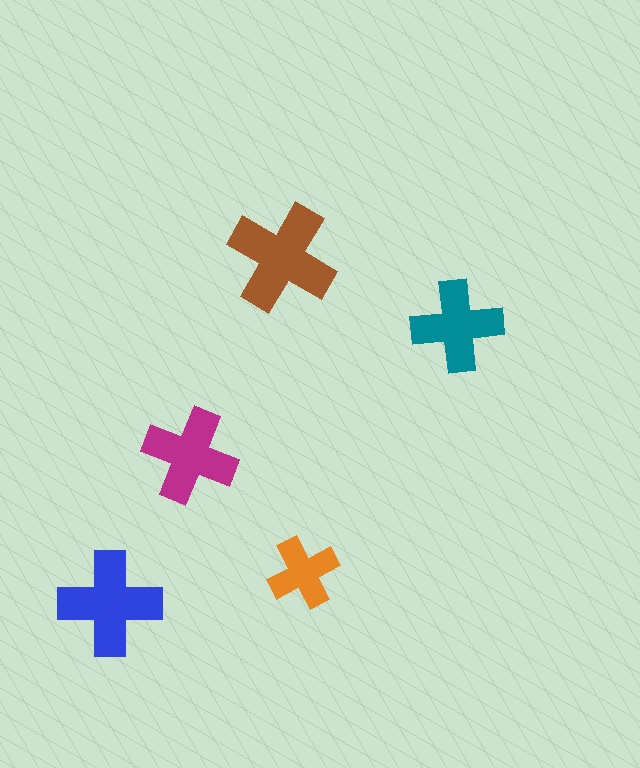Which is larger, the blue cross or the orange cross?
The blue one.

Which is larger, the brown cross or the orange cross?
The brown one.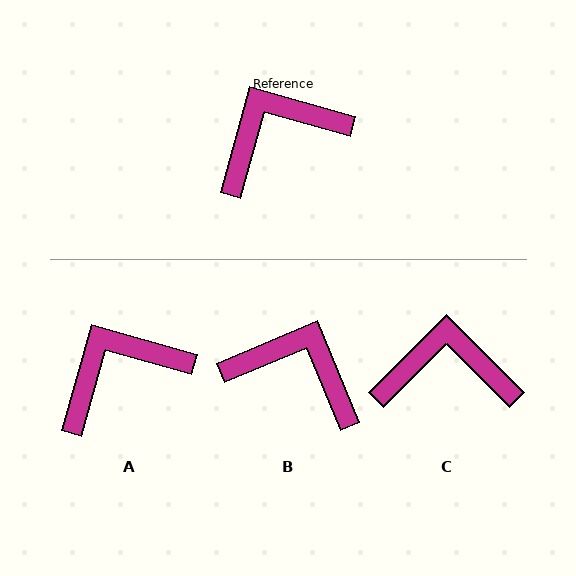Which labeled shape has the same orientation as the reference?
A.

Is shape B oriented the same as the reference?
No, it is off by about 52 degrees.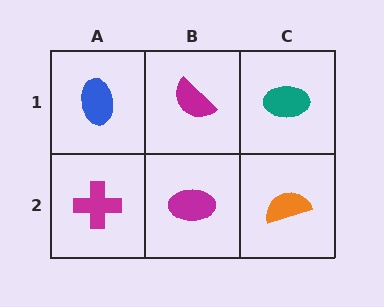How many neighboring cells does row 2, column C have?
2.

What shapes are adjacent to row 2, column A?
A blue ellipse (row 1, column A), a magenta ellipse (row 2, column B).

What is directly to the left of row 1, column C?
A magenta semicircle.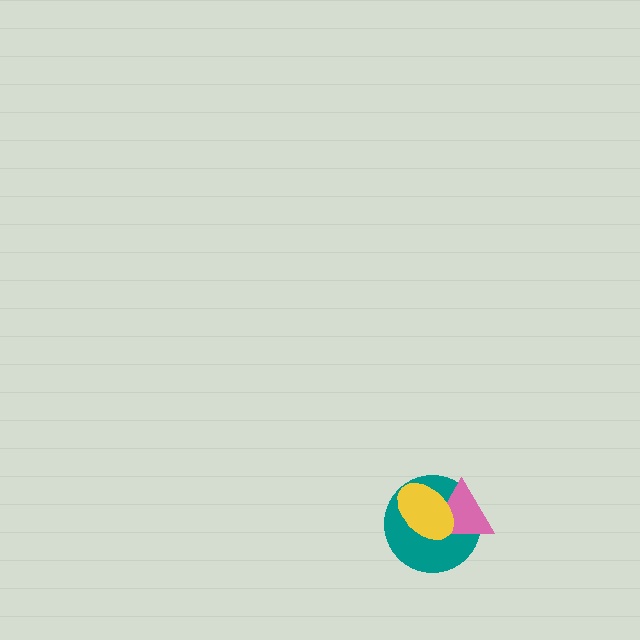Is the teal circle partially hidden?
Yes, it is partially covered by another shape.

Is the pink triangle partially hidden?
Yes, it is partially covered by another shape.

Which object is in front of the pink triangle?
The yellow ellipse is in front of the pink triangle.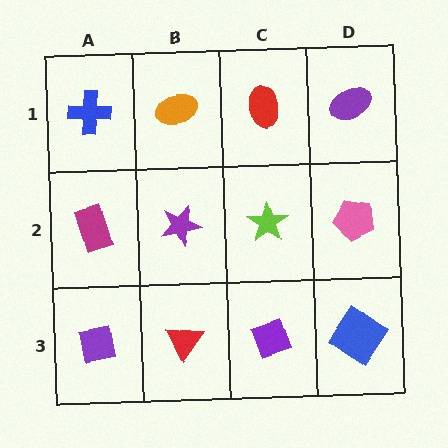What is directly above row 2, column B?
An orange ellipse.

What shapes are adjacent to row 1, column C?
A lime star (row 2, column C), an orange ellipse (row 1, column B), a purple ellipse (row 1, column D).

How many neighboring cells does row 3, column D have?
2.